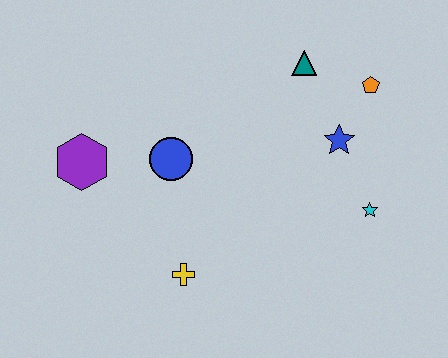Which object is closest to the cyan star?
The blue star is closest to the cyan star.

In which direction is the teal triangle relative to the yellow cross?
The teal triangle is above the yellow cross.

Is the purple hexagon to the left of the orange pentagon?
Yes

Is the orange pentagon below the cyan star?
No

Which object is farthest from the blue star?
The purple hexagon is farthest from the blue star.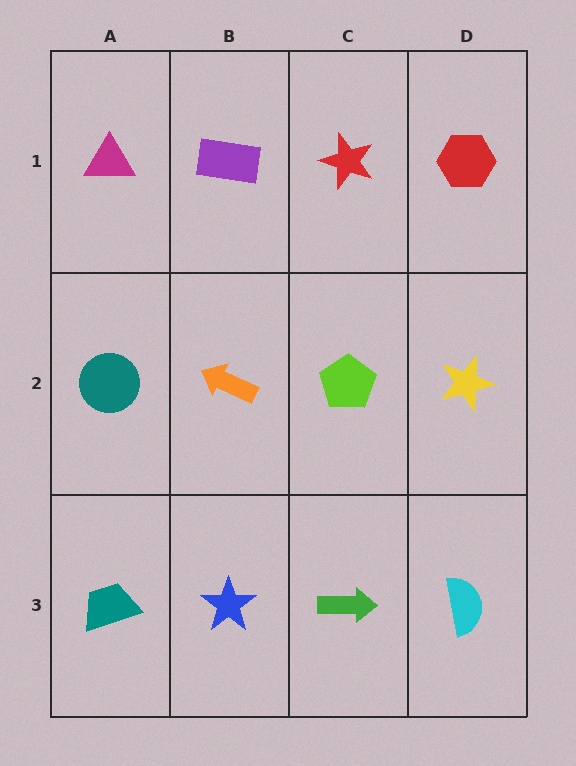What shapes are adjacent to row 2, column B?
A purple rectangle (row 1, column B), a blue star (row 3, column B), a teal circle (row 2, column A), a lime pentagon (row 2, column C).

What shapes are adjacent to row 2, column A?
A magenta triangle (row 1, column A), a teal trapezoid (row 3, column A), an orange arrow (row 2, column B).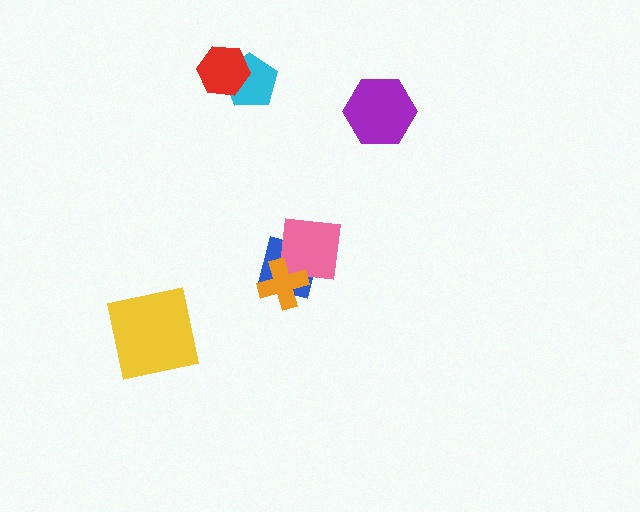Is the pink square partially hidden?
Yes, it is partially covered by another shape.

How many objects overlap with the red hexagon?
1 object overlaps with the red hexagon.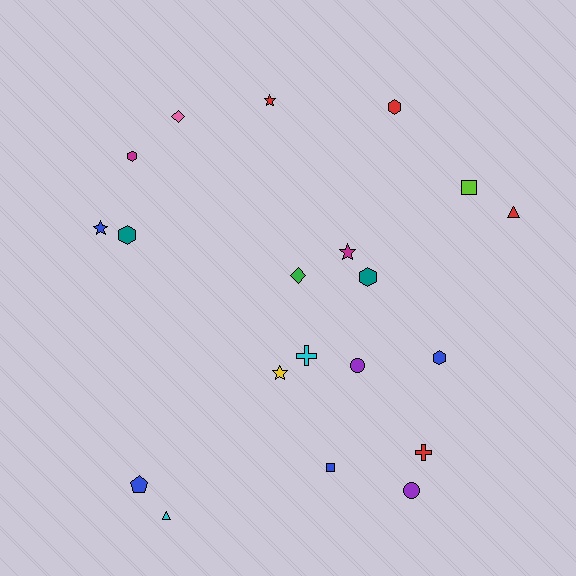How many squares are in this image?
There are 2 squares.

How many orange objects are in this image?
There are no orange objects.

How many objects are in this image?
There are 20 objects.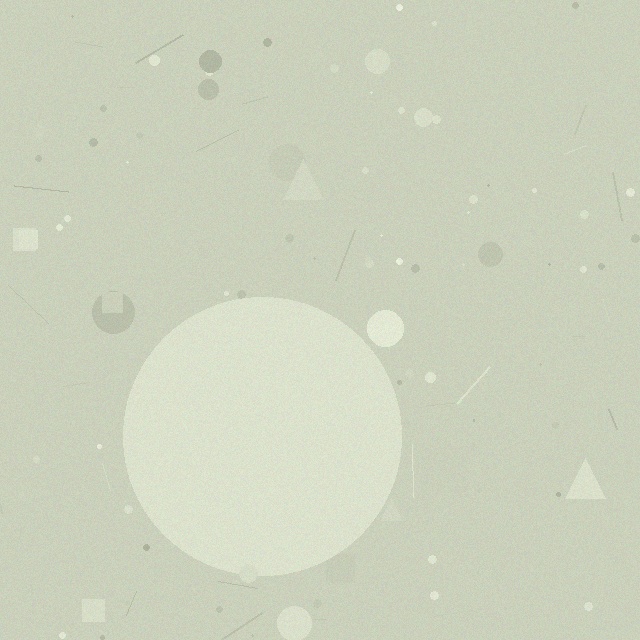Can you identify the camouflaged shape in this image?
The camouflaged shape is a circle.